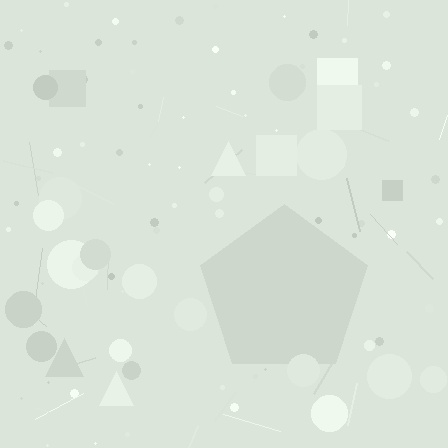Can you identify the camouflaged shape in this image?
The camouflaged shape is a pentagon.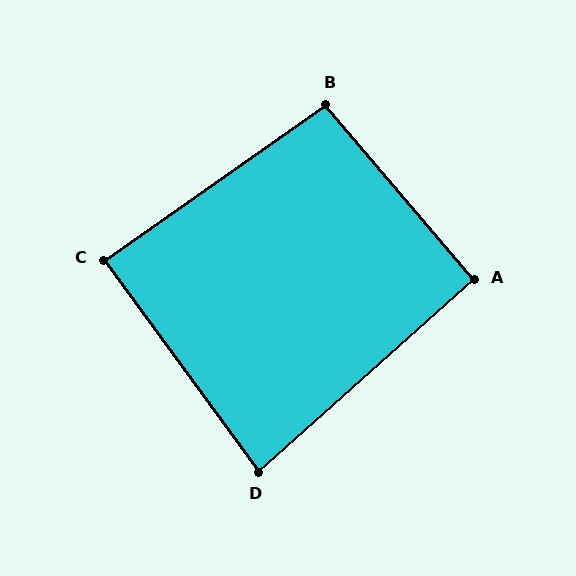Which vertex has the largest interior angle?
B, at approximately 96 degrees.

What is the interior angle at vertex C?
Approximately 89 degrees (approximately right).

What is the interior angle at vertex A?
Approximately 91 degrees (approximately right).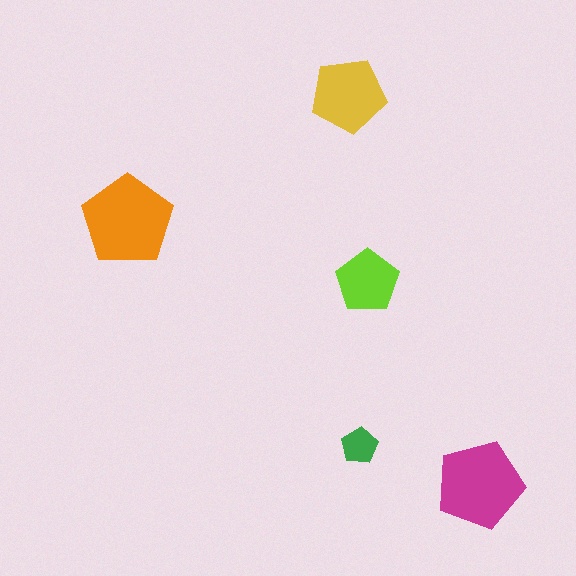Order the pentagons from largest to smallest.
the orange one, the magenta one, the yellow one, the lime one, the green one.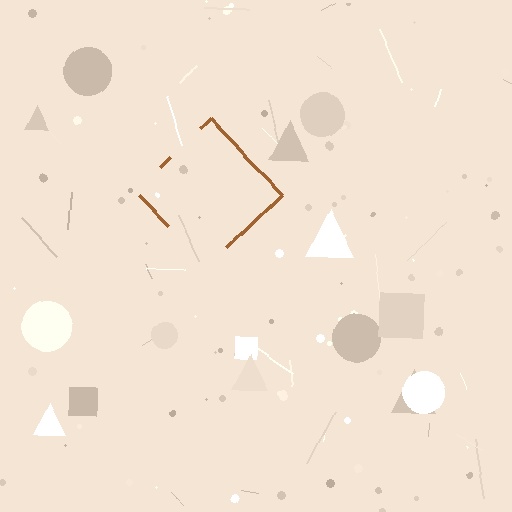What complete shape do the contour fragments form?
The contour fragments form a diamond.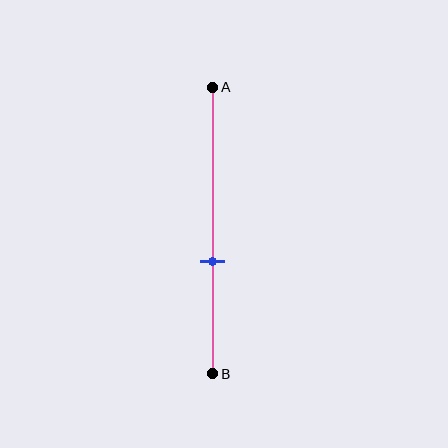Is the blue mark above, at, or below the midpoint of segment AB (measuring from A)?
The blue mark is below the midpoint of segment AB.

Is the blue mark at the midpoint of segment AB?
No, the mark is at about 60% from A, not at the 50% midpoint.